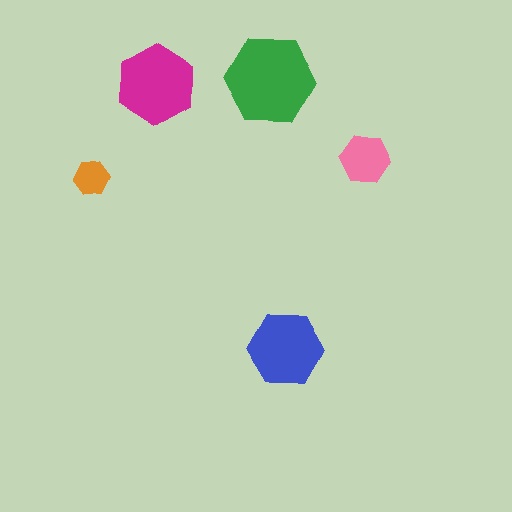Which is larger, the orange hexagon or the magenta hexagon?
The magenta one.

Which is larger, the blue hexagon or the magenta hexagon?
The magenta one.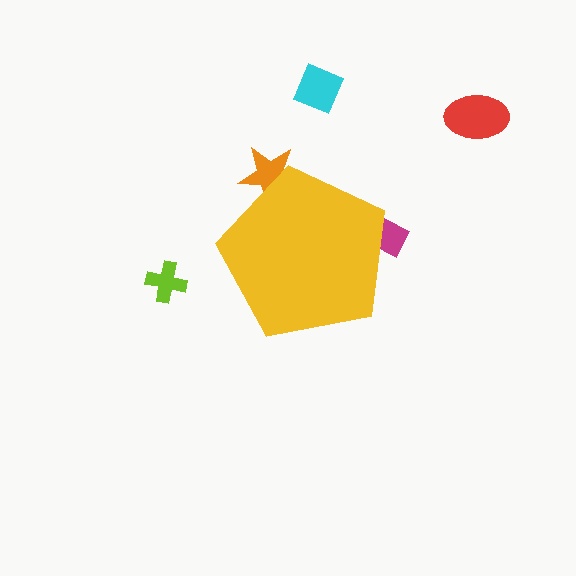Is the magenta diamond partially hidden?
Yes, the magenta diamond is partially hidden behind the yellow pentagon.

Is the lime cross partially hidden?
No, the lime cross is fully visible.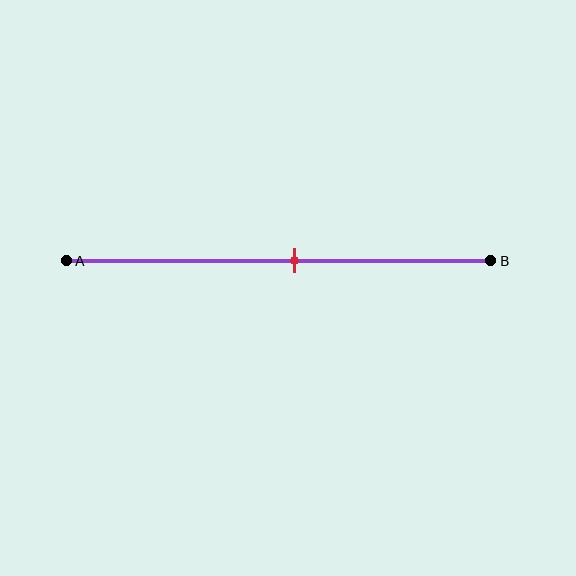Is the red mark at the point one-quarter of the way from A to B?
No, the mark is at about 55% from A, not at the 25% one-quarter point.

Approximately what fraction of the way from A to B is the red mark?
The red mark is approximately 55% of the way from A to B.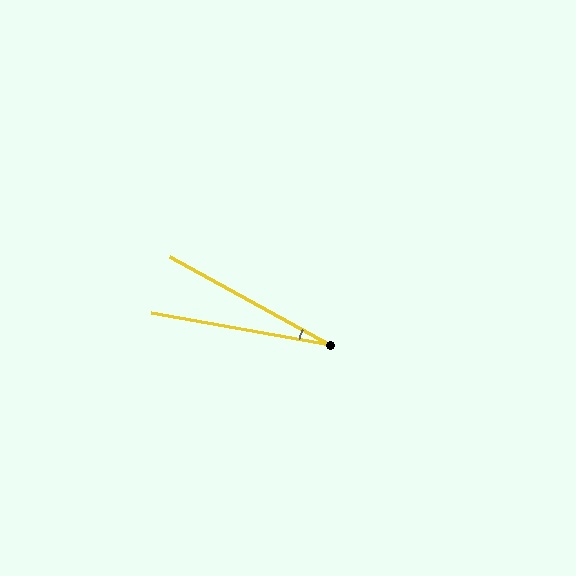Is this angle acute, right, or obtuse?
It is acute.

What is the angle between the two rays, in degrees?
Approximately 19 degrees.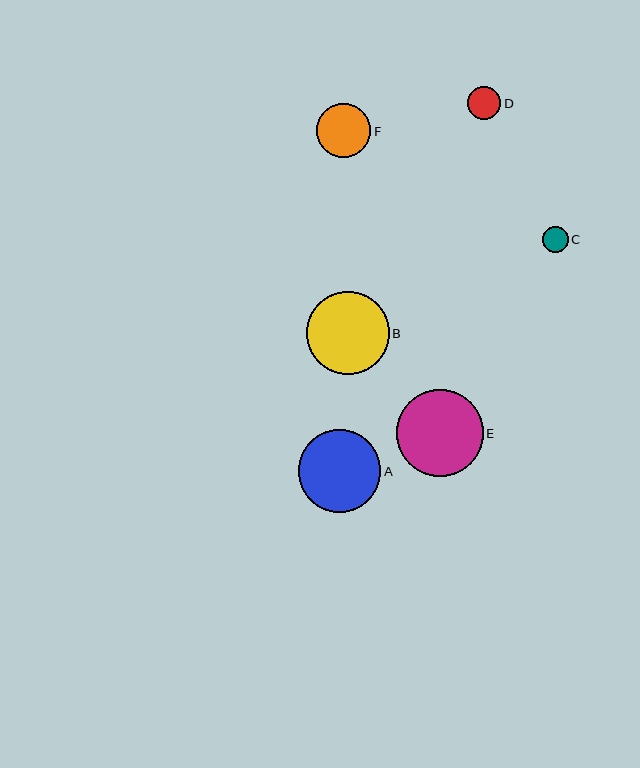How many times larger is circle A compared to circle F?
Circle A is approximately 1.5 times the size of circle F.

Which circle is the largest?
Circle E is the largest with a size of approximately 87 pixels.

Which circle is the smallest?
Circle C is the smallest with a size of approximately 26 pixels.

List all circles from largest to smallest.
From largest to smallest: E, B, A, F, D, C.